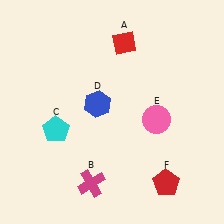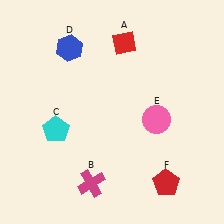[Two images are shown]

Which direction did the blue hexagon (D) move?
The blue hexagon (D) moved up.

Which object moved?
The blue hexagon (D) moved up.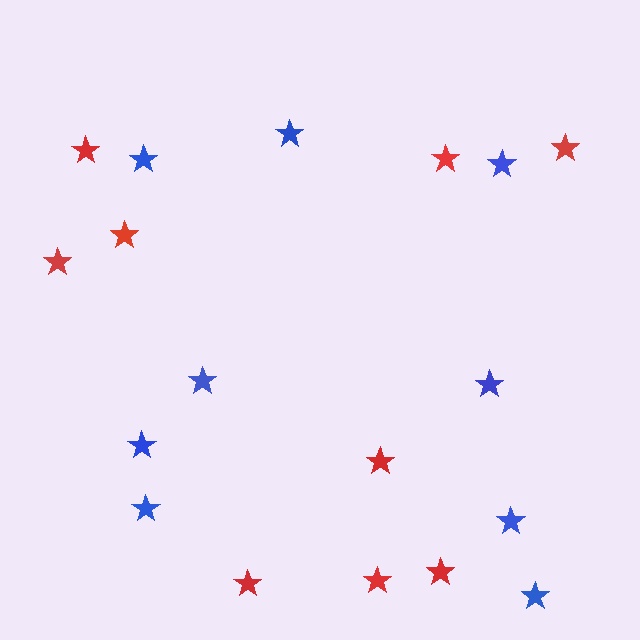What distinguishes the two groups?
There are 2 groups: one group of red stars (9) and one group of blue stars (9).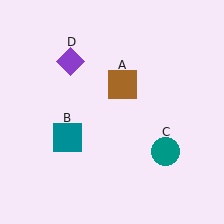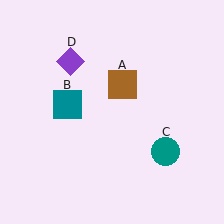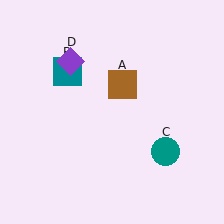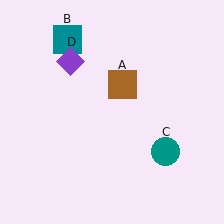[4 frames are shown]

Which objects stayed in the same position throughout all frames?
Brown square (object A) and teal circle (object C) and purple diamond (object D) remained stationary.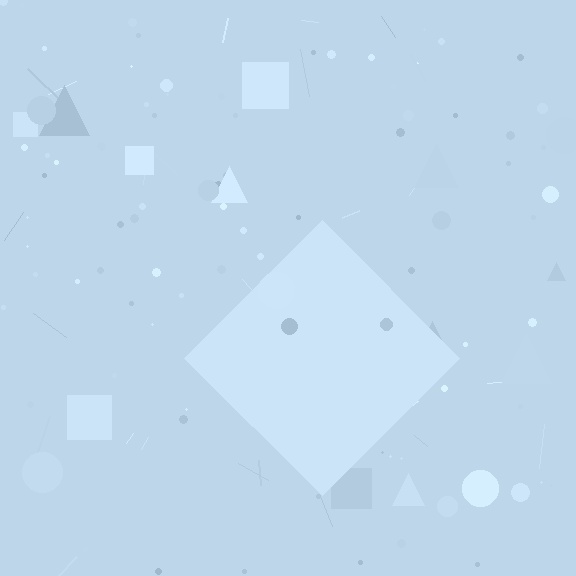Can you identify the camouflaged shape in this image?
The camouflaged shape is a diamond.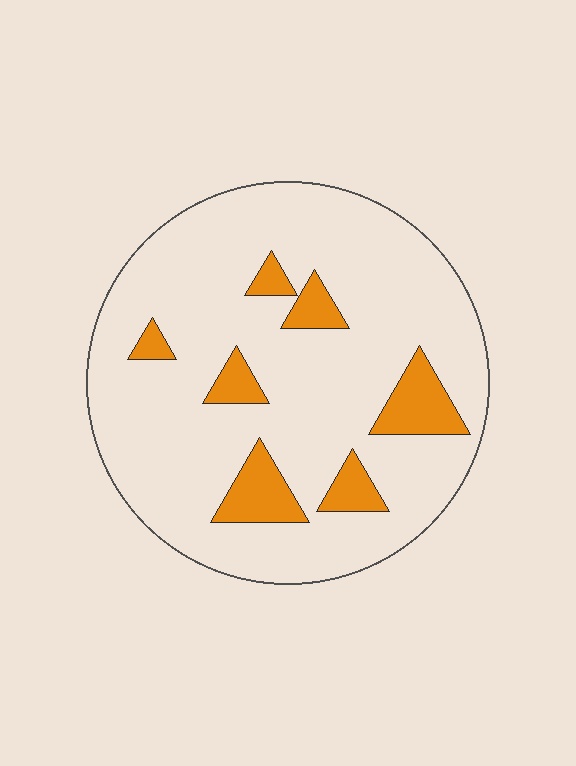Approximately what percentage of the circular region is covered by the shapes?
Approximately 15%.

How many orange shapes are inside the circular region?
7.